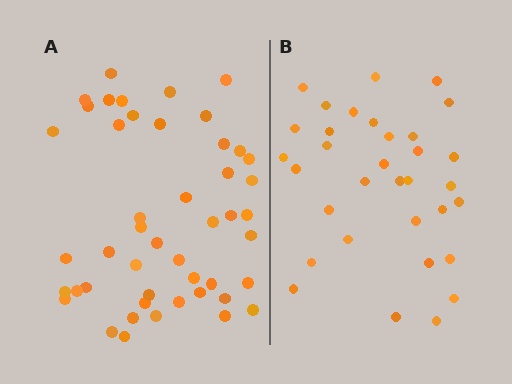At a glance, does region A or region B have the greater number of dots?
Region A (the left region) has more dots.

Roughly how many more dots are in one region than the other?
Region A has approximately 15 more dots than region B.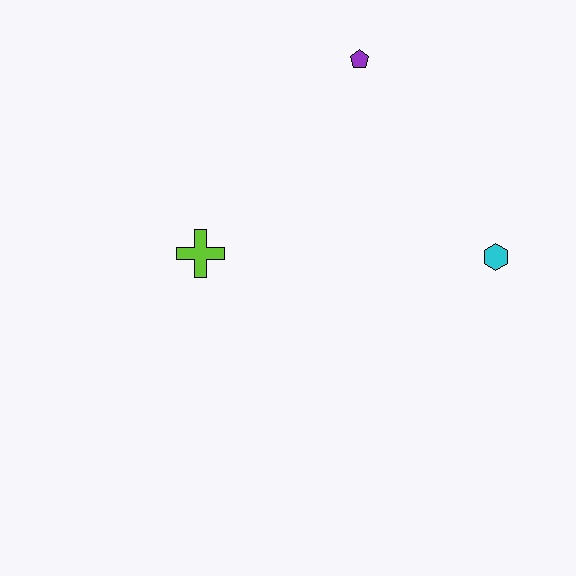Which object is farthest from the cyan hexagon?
The lime cross is farthest from the cyan hexagon.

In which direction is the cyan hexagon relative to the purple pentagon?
The cyan hexagon is below the purple pentagon.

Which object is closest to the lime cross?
The purple pentagon is closest to the lime cross.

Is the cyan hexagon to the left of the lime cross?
No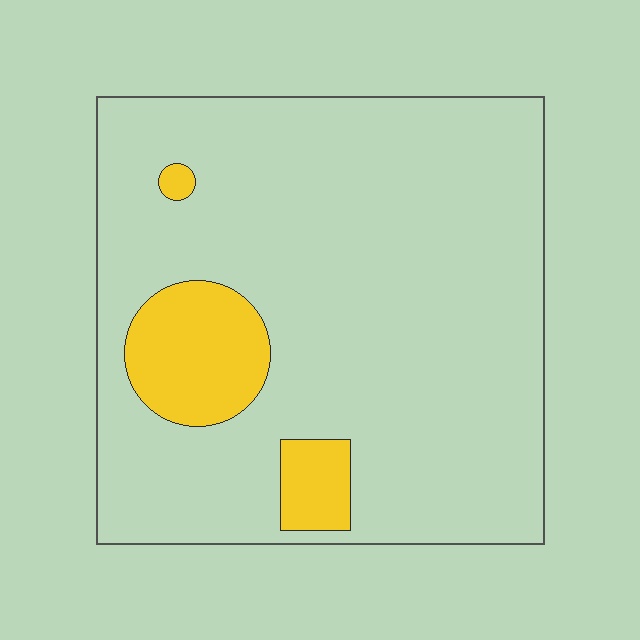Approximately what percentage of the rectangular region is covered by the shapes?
Approximately 10%.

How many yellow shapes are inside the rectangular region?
3.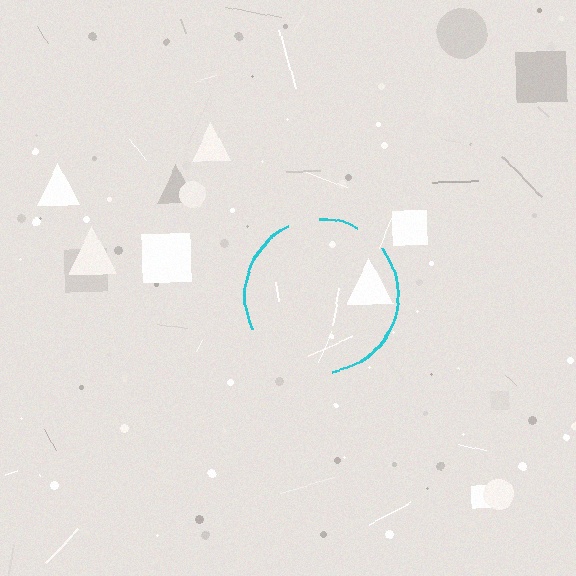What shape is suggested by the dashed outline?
The dashed outline suggests a circle.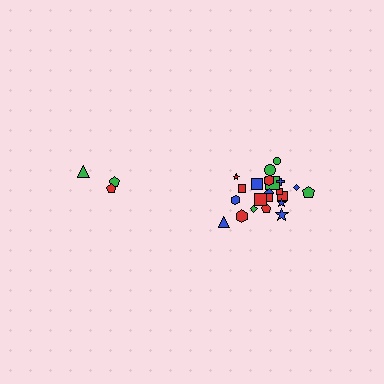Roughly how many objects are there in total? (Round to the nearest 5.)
Roughly 25 objects in total.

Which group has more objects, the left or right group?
The right group.